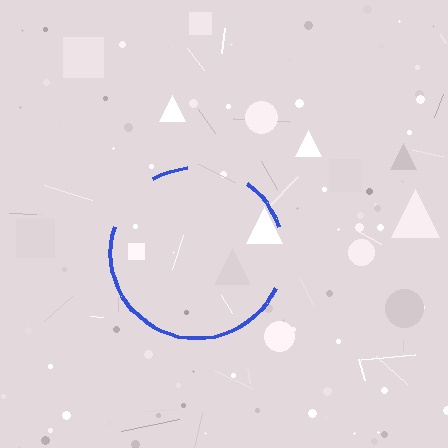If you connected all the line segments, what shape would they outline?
They would outline a circle.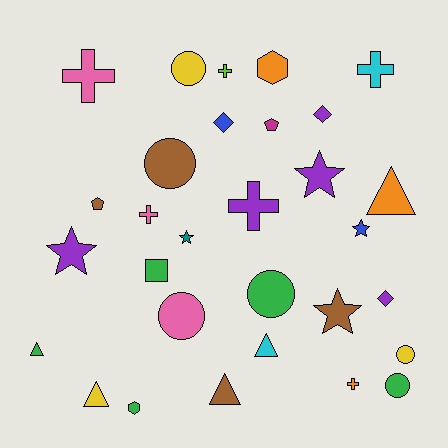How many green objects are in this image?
There are 5 green objects.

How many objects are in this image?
There are 30 objects.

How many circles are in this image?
There are 6 circles.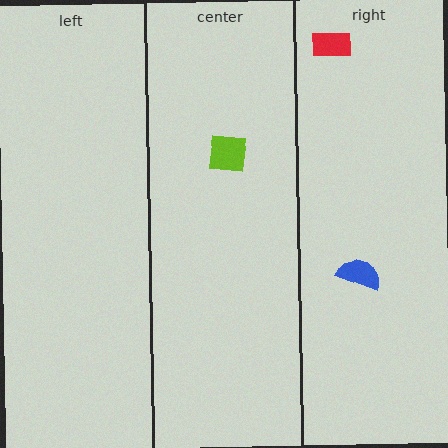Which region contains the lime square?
The center region.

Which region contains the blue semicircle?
The right region.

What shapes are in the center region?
The lime square.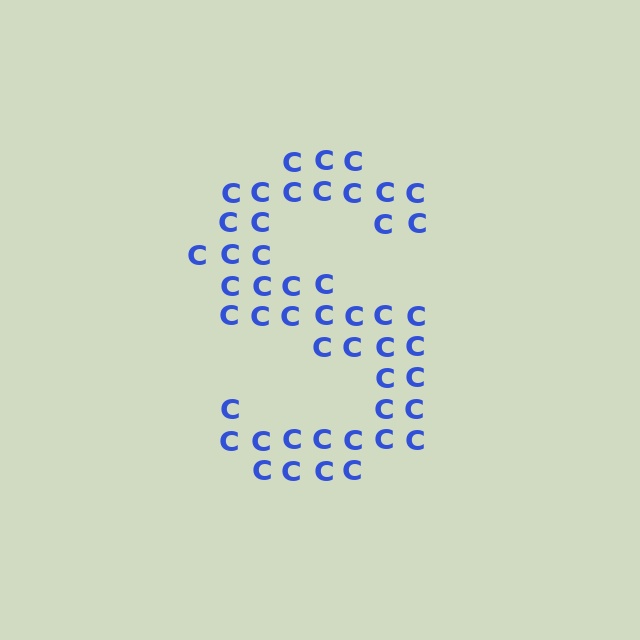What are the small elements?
The small elements are letter C's.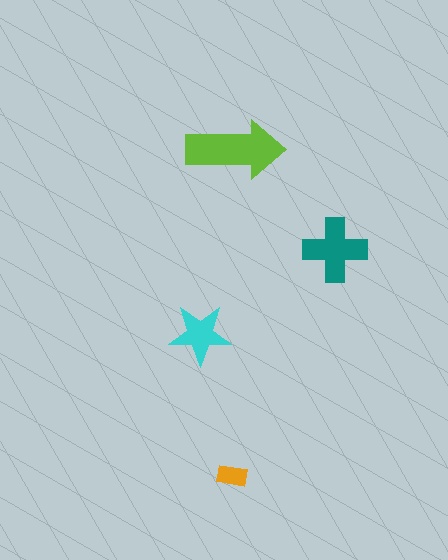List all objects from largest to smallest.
The lime arrow, the teal cross, the cyan star, the orange rectangle.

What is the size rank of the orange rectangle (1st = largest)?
4th.